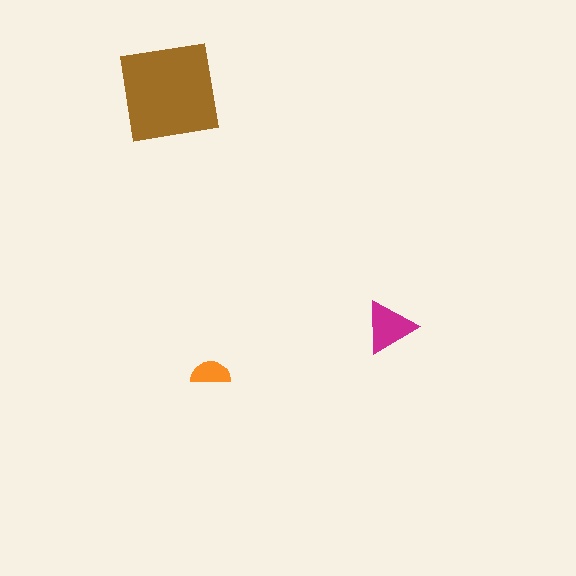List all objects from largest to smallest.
The brown square, the magenta triangle, the orange semicircle.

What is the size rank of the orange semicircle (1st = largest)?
3rd.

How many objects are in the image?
There are 3 objects in the image.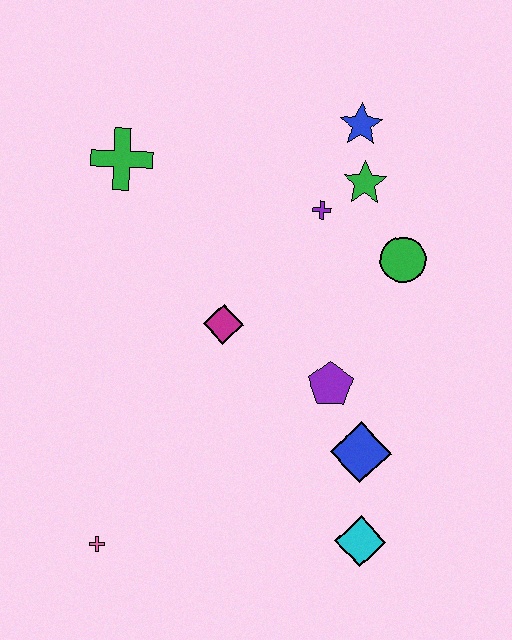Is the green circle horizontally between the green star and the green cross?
No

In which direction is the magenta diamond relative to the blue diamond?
The magenta diamond is to the left of the blue diamond.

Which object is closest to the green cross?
The magenta diamond is closest to the green cross.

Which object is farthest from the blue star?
The pink cross is farthest from the blue star.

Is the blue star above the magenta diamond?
Yes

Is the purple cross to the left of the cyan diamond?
Yes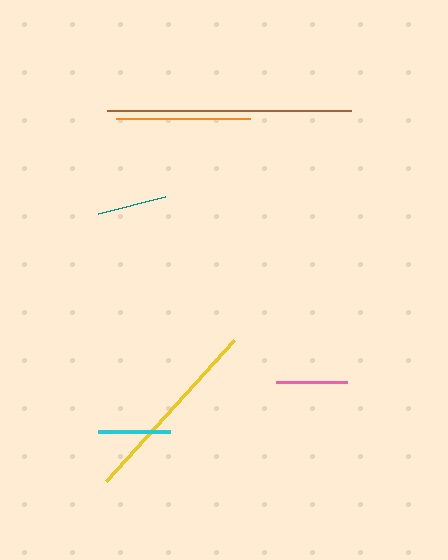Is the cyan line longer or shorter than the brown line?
The brown line is longer than the cyan line.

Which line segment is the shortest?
The teal line is the shortest at approximately 69 pixels.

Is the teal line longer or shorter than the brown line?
The brown line is longer than the teal line.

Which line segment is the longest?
The brown line is the longest at approximately 245 pixels.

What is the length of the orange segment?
The orange segment is approximately 134 pixels long.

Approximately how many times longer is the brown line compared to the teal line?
The brown line is approximately 3.6 times the length of the teal line.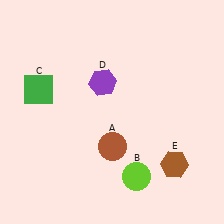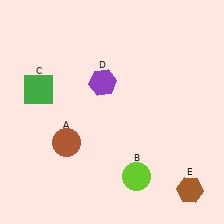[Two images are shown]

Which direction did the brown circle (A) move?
The brown circle (A) moved left.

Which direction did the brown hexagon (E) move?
The brown hexagon (E) moved down.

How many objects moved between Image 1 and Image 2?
2 objects moved between the two images.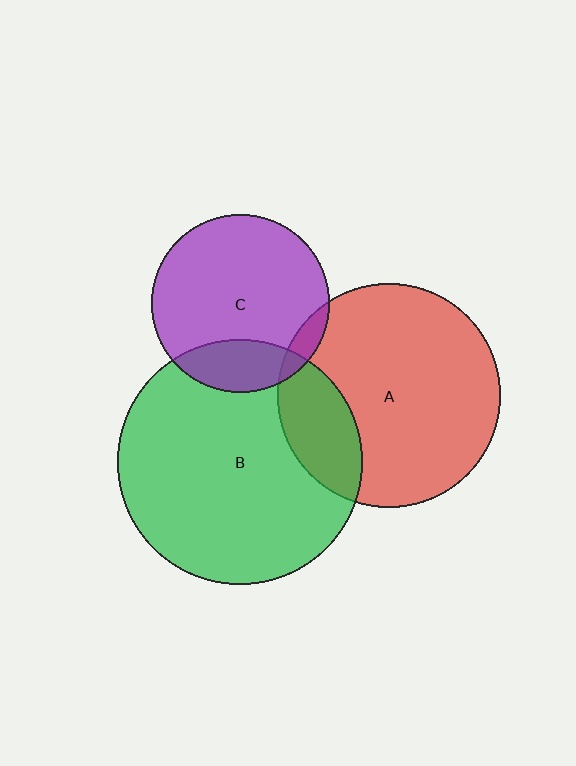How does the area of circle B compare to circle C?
Approximately 1.9 times.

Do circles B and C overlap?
Yes.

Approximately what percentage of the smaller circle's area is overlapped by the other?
Approximately 20%.